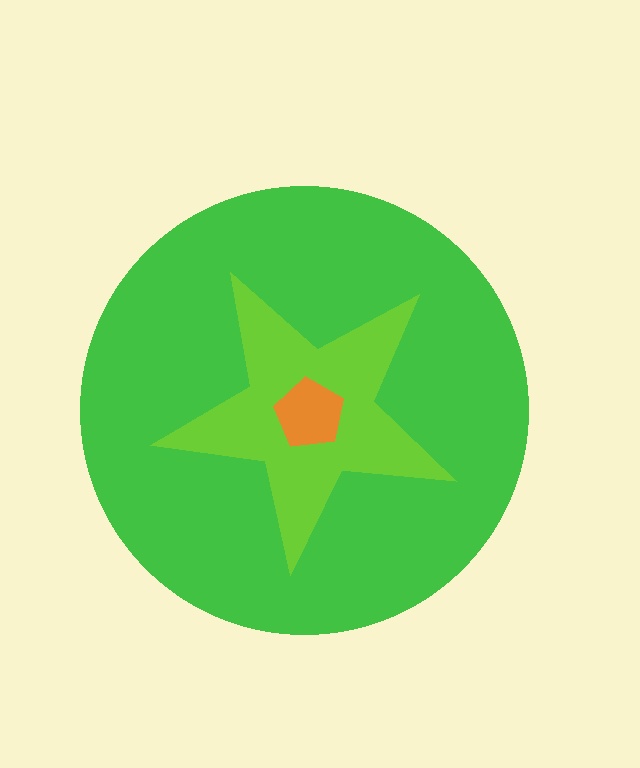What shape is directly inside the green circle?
The lime star.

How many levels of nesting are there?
3.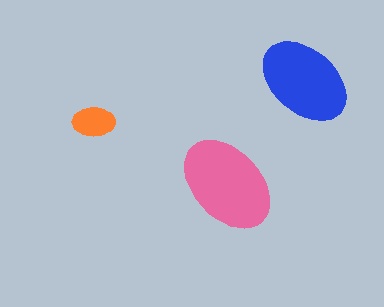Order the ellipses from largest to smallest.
the pink one, the blue one, the orange one.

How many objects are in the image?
There are 3 objects in the image.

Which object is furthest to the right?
The blue ellipse is rightmost.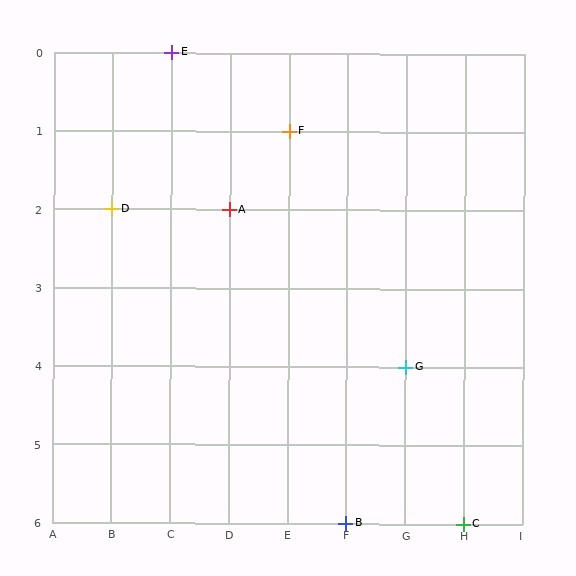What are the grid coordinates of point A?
Point A is at grid coordinates (D, 2).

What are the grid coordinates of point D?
Point D is at grid coordinates (B, 2).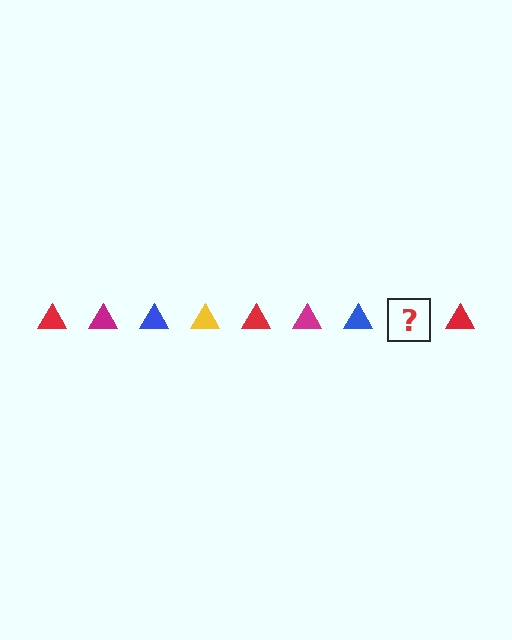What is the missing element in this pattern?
The missing element is a yellow triangle.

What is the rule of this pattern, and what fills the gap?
The rule is that the pattern cycles through red, magenta, blue, yellow triangles. The gap should be filled with a yellow triangle.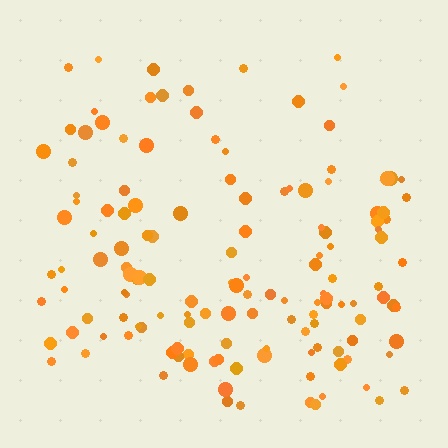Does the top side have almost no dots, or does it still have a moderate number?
Still a moderate number, just noticeably fewer than the bottom.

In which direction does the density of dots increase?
From top to bottom, with the bottom side densest.